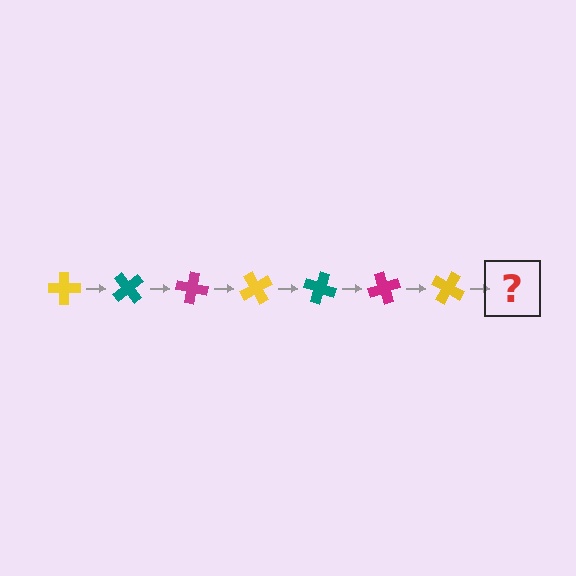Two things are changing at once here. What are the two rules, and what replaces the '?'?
The two rules are that it rotates 50 degrees each step and the color cycles through yellow, teal, and magenta. The '?' should be a teal cross, rotated 350 degrees from the start.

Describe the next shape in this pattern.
It should be a teal cross, rotated 350 degrees from the start.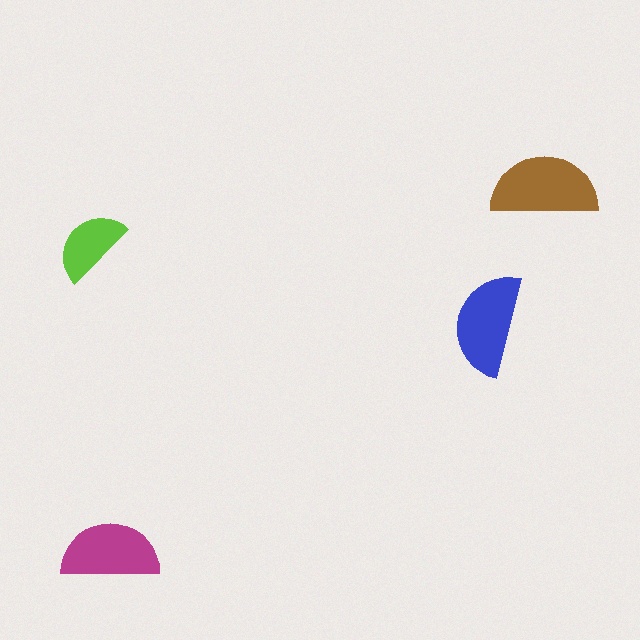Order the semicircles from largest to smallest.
the brown one, the blue one, the magenta one, the lime one.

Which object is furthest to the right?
The brown semicircle is rightmost.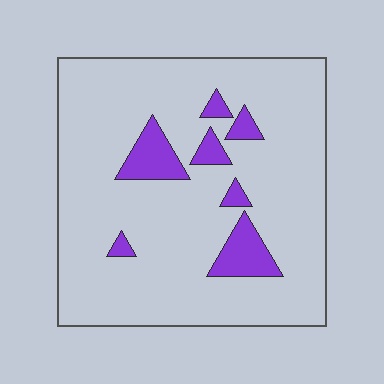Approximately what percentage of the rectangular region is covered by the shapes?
Approximately 10%.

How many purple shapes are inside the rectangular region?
7.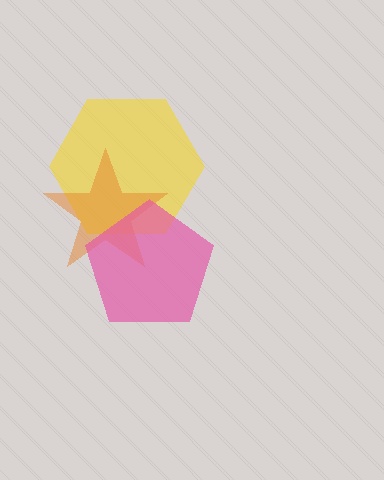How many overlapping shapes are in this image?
There are 3 overlapping shapes in the image.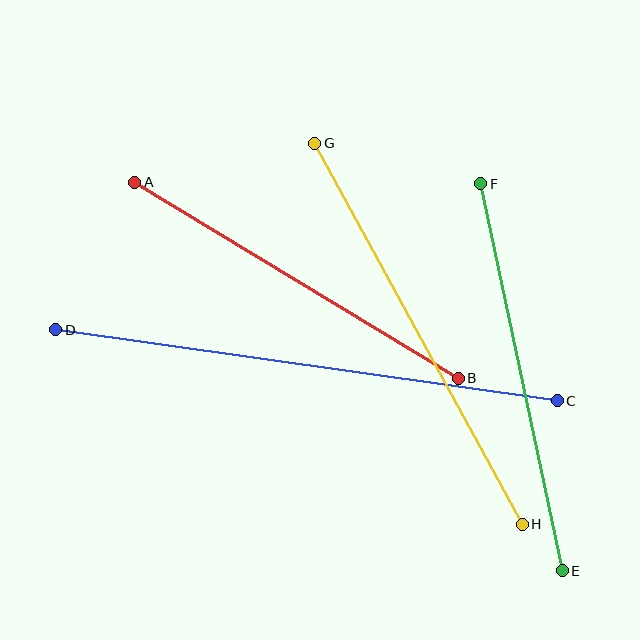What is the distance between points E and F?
The distance is approximately 395 pixels.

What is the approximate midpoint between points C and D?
The midpoint is at approximately (307, 365) pixels.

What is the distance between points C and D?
The distance is approximately 506 pixels.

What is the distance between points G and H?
The distance is approximately 434 pixels.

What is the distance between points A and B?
The distance is approximately 378 pixels.